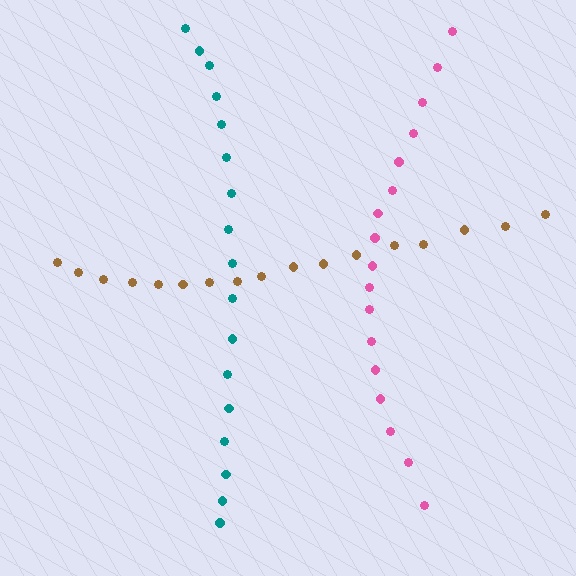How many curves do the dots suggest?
There are 3 distinct paths.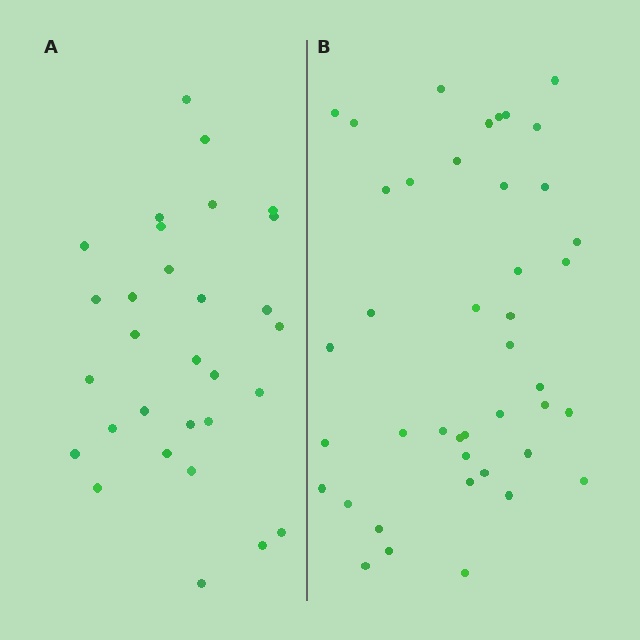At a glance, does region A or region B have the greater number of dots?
Region B (the right region) has more dots.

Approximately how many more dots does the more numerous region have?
Region B has roughly 12 or so more dots than region A.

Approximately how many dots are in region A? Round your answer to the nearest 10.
About 30 dots.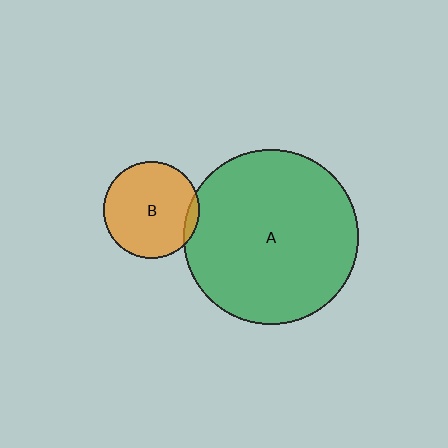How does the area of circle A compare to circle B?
Approximately 3.3 times.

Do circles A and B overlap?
Yes.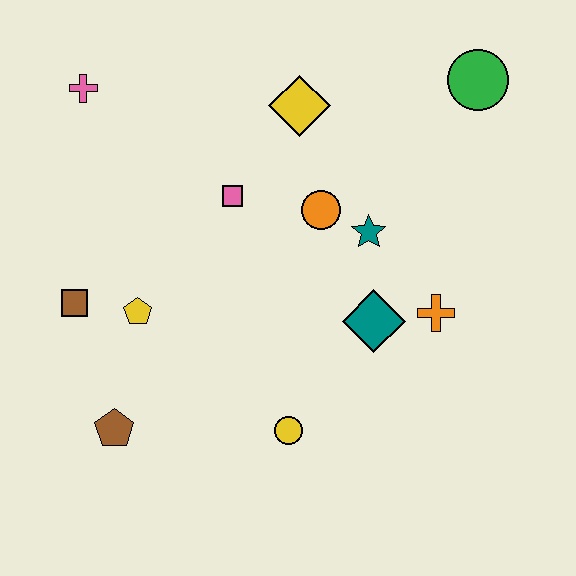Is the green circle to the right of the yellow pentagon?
Yes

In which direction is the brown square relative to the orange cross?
The brown square is to the left of the orange cross.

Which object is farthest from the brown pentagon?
The green circle is farthest from the brown pentagon.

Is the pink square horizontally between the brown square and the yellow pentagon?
No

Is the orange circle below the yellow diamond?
Yes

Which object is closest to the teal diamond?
The orange cross is closest to the teal diamond.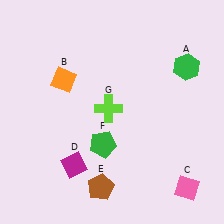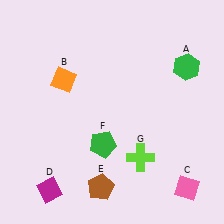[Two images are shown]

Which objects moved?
The objects that moved are: the magenta diamond (D), the lime cross (G).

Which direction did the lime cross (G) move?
The lime cross (G) moved down.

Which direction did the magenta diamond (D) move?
The magenta diamond (D) moved down.